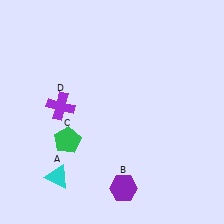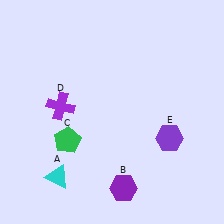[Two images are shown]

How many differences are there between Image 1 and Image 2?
There is 1 difference between the two images.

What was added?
A purple hexagon (E) was added in Image 2.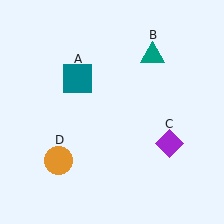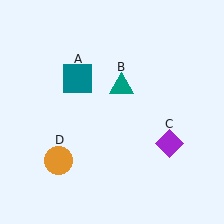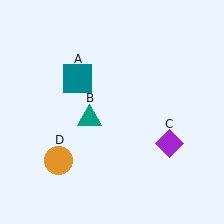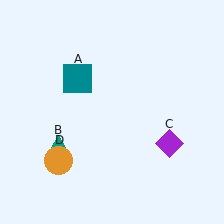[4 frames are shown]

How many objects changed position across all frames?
1 object changed position: teal triangle (object B).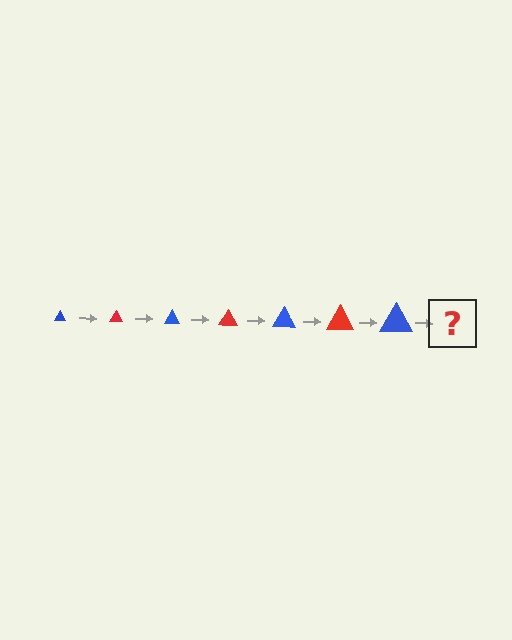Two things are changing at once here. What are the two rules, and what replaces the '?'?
The two rules are that the triangle grows larger each step and the color cycles through blue and red. The '?' should be a red triangle, larger than the previous one.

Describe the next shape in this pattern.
It should be a red triangle, larger than the previous one.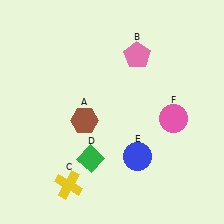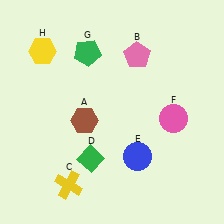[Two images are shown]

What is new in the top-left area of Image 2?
A yellow hexagon (H) was added in the top-left area of Image 2.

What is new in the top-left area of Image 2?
A green pentagon (G) was added in the top-left area of Image 2.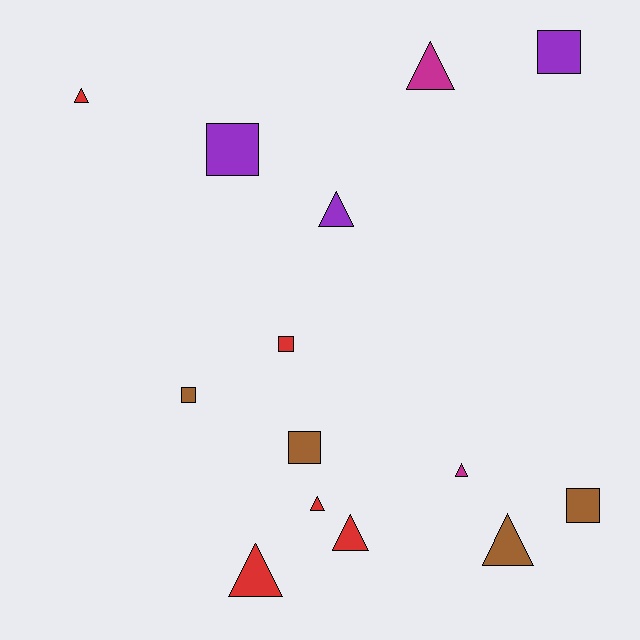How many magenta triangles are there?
There are 2 magenta triangles.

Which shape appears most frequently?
Triangle, with 8 objects.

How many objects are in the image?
There are 14 objects.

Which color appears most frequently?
Red, with 5 objects.